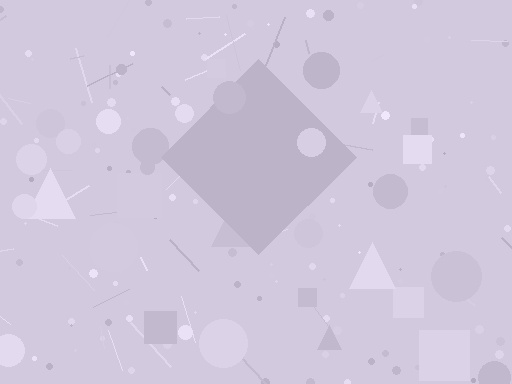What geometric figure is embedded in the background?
A diamond is embedded in the background.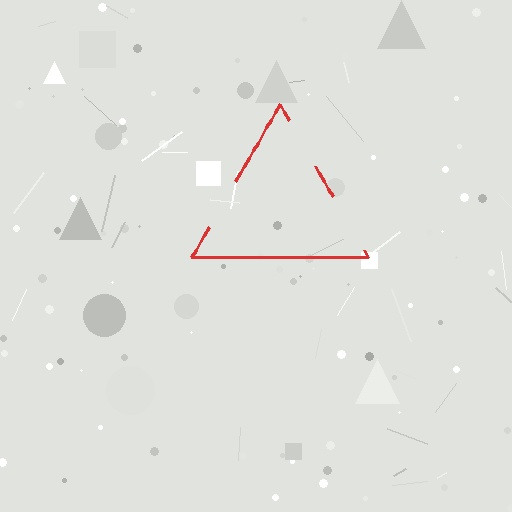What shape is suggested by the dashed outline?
The dashed outline suggests a triangle.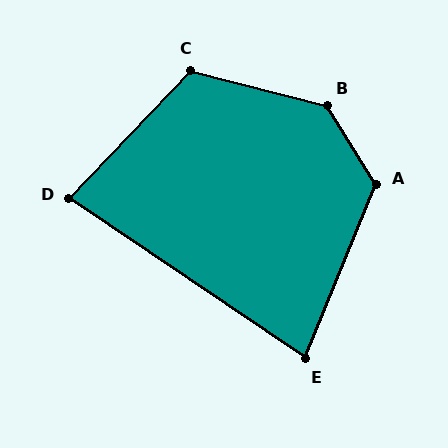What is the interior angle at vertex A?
Approximately 126 degrees (obtuse).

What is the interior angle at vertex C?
Approximately 119 degrees (obtuse).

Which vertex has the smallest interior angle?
E, at approximately 78 degrees.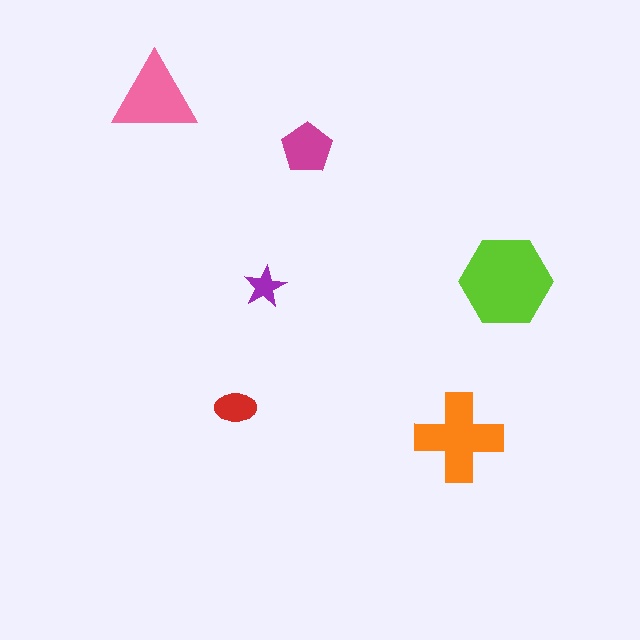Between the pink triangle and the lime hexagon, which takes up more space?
The lime hexagon.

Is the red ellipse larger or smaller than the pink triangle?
Smaller.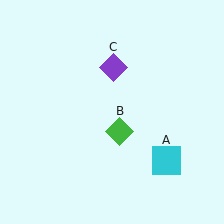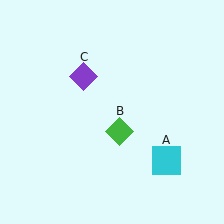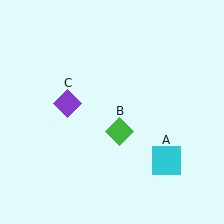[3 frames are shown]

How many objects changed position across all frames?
1 object changed position: purple diamond (object C).